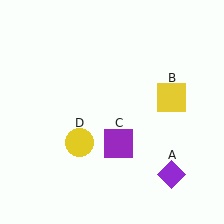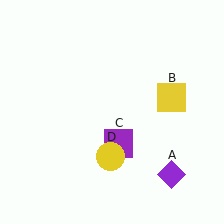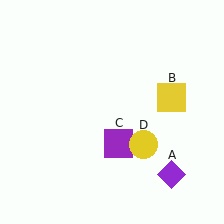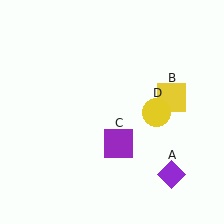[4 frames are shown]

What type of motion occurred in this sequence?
The yellow circle (object D) rotated counterclockwise around the center of the scene.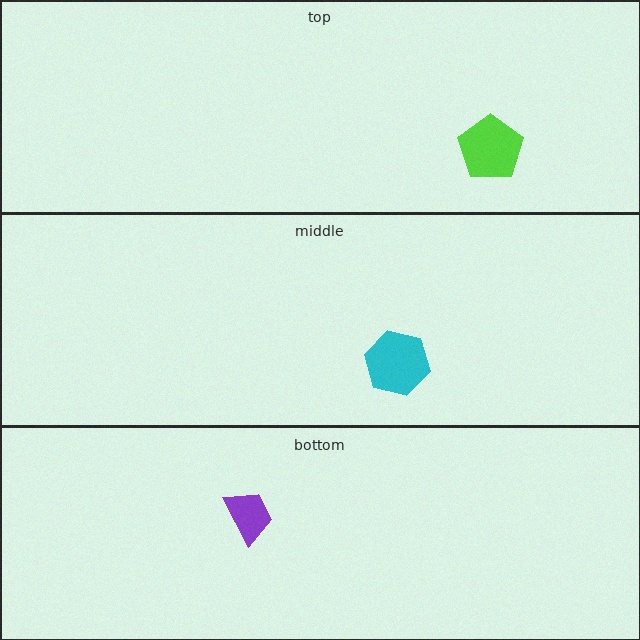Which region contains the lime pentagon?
The top region.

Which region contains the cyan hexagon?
The middle region.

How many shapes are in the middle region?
1.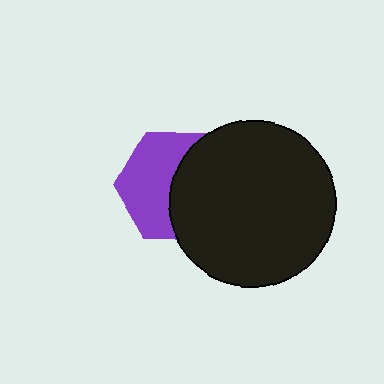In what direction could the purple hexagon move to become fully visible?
The purple hexagon could move left. That would shift it out from behind the black circle entirely.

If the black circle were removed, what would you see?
You would see the complete purple hexagon.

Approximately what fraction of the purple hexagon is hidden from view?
Roughly 47% of the purple hexagon is hidden behind the black circle.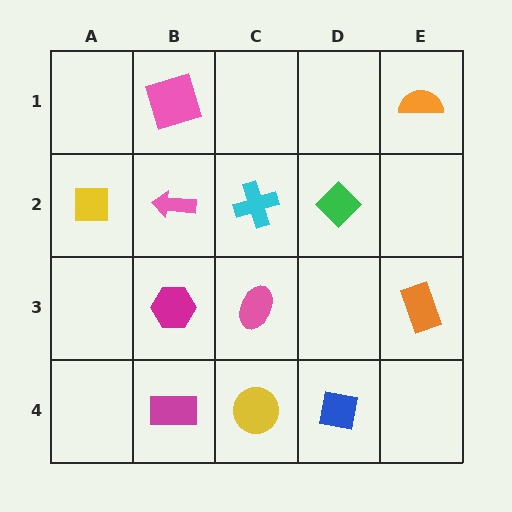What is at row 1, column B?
A pink square.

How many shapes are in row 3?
3 shapes.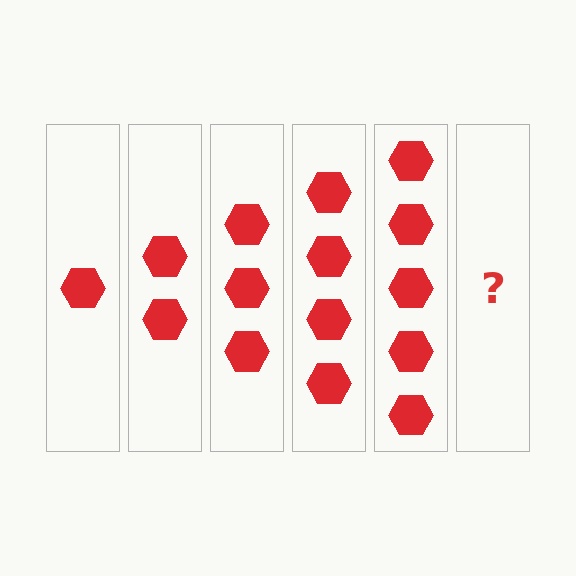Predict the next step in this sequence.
The next step is 6 hexagons.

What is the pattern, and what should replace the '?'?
The pattern is that each step adds one more hexagon. The '?' should be 6 hexagons.